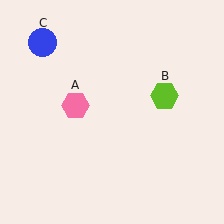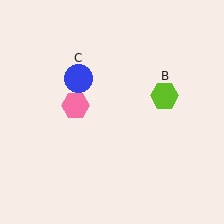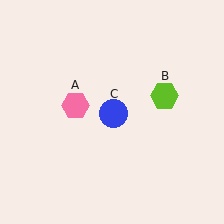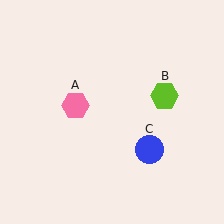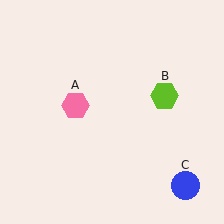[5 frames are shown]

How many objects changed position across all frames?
1 object changed position: blue circle (object C).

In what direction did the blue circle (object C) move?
The blue circle (object C) moved down and to the right.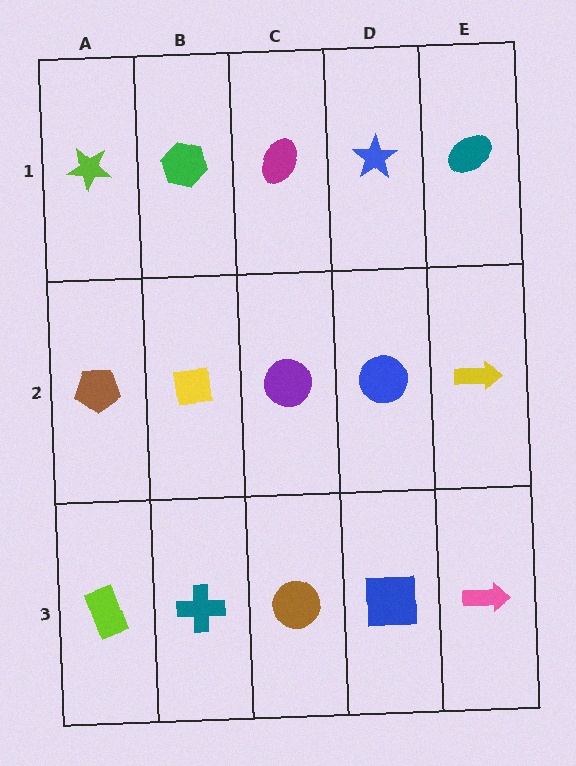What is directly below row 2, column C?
A brown circle.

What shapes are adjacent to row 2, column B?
A green hexagon (row 1, column B), a teal cross (row 3, column B), a brown pentagon (row 2, column A), a purple circle (row 2, column C).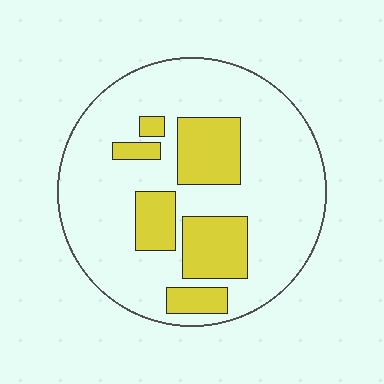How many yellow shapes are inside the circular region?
6.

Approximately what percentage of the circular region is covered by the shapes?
Approximately 25%.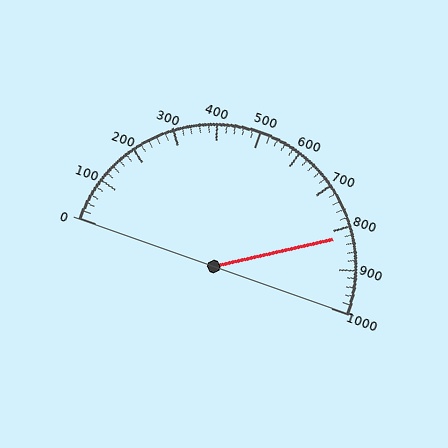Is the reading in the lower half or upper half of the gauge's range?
The reading is in the upper half of the range (0 to 1000).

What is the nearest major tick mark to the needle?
The nearest major tick mark is 800.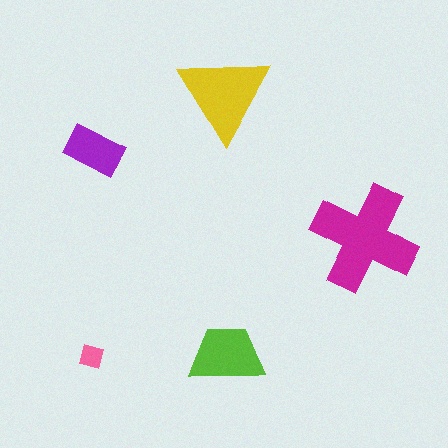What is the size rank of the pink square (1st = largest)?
5th.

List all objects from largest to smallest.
The magenta cross, the yellow triangle, the lime trapezoid, the purple rectangle, the pink square.